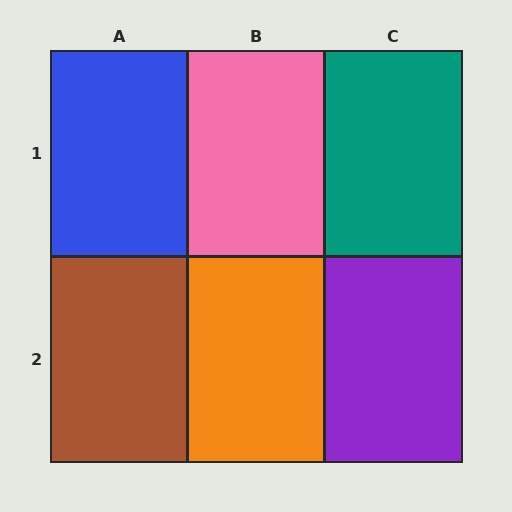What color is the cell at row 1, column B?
Pink.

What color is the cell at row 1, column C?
Teal.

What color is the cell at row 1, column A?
Blue.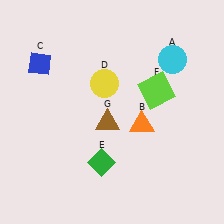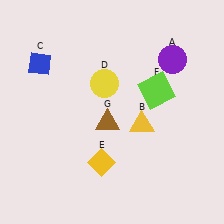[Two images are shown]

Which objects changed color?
A changed from cyan to purple. B changed from orange to yellow. E changed from green to yellow.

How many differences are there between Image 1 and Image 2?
There are 3 differences between the two images.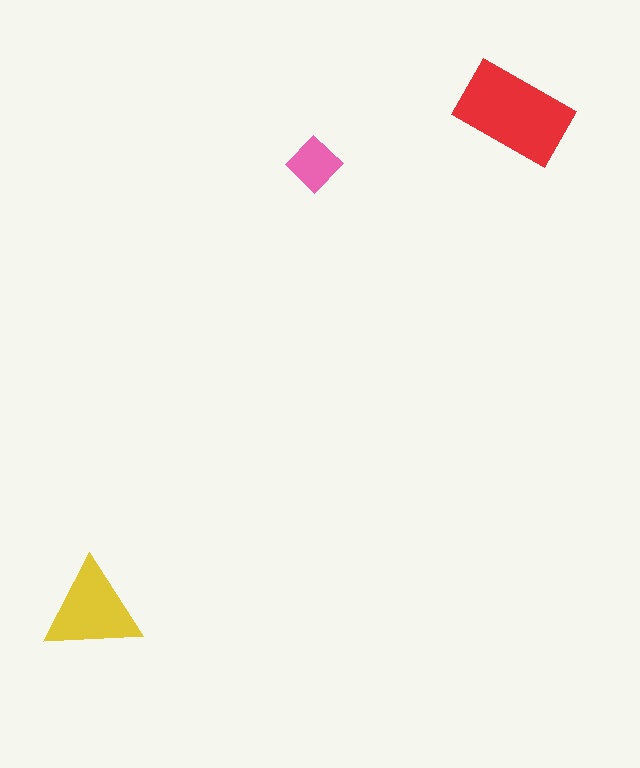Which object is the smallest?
The pink diamond.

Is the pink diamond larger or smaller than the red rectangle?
Smaller.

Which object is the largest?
The red rectangle.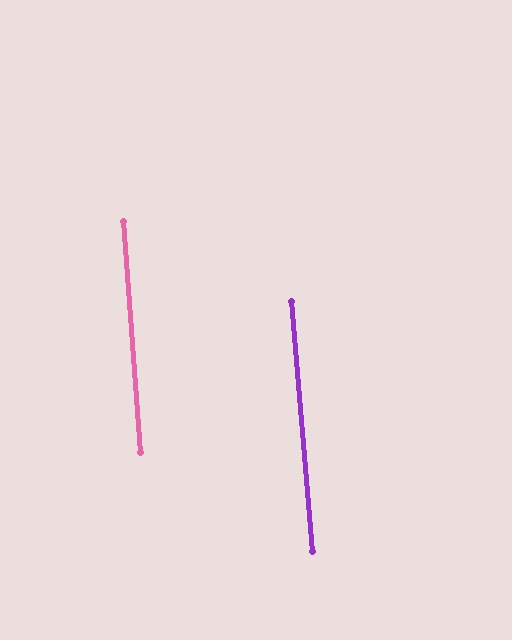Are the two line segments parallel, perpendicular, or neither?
Parallel — their directions differ by only 0.6°.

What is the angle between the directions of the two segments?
Approximately 1 degree.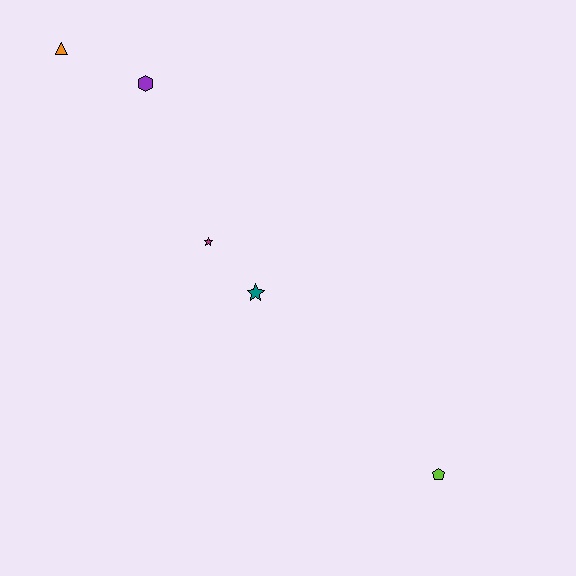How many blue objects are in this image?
There are no blue objects.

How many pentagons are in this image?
There is 1 pentagon.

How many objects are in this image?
There are 5 objects.